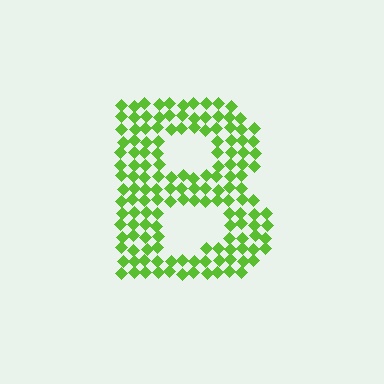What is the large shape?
The large shape is the letter B.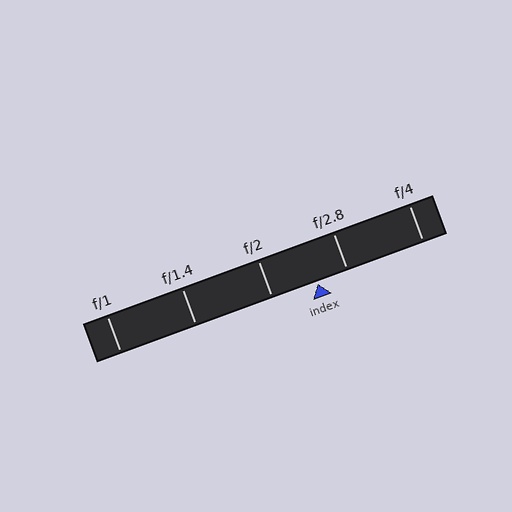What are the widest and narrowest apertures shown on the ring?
The widest aperture shown is f/1 and the narrowest is f/4.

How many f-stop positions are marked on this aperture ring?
There are 5 f-stop positions marked.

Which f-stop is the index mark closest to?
The index mark is closest to f/2.8.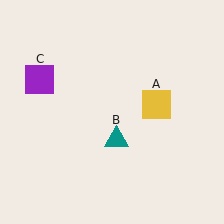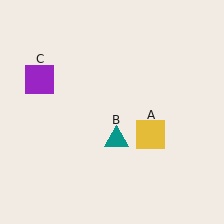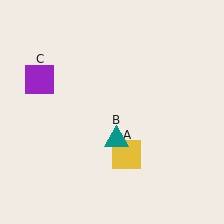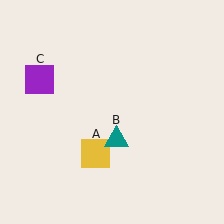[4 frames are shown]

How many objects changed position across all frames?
1 object changed position: yellow square (object A).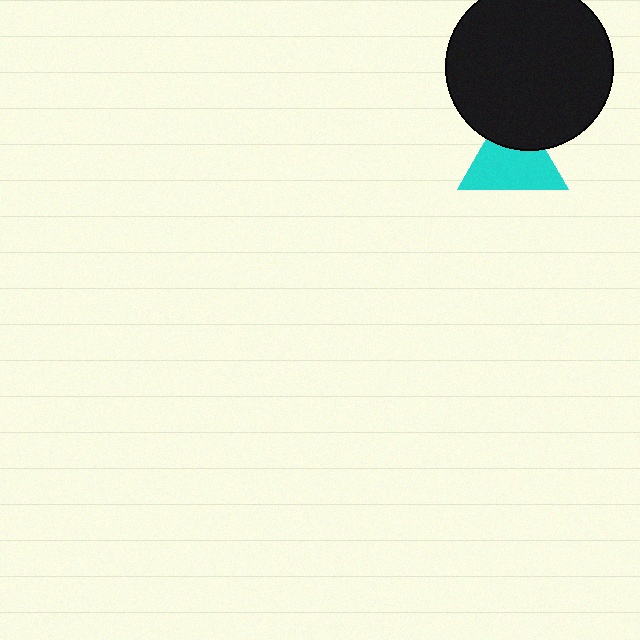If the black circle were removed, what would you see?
You would see the complete cyan triangle.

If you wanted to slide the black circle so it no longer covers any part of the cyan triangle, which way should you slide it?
Slide it up — that is the most direct way to separate the two shapes.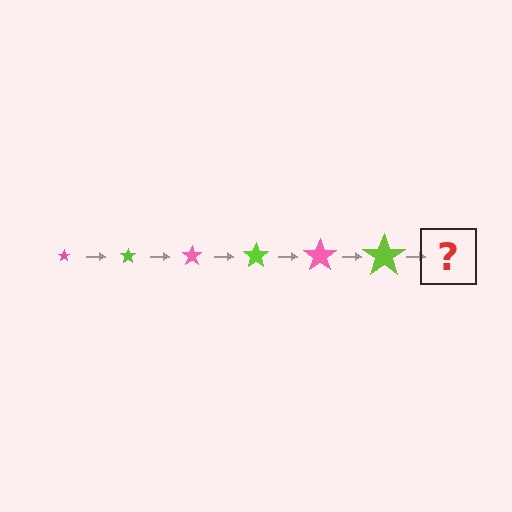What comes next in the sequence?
The next element should be a pink star, larger than the previous one.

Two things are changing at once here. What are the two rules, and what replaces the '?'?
The two rules are that the star grows larger each step and the color cycles through pink and lime. The '?' should be a pink star, larger than the previous one.